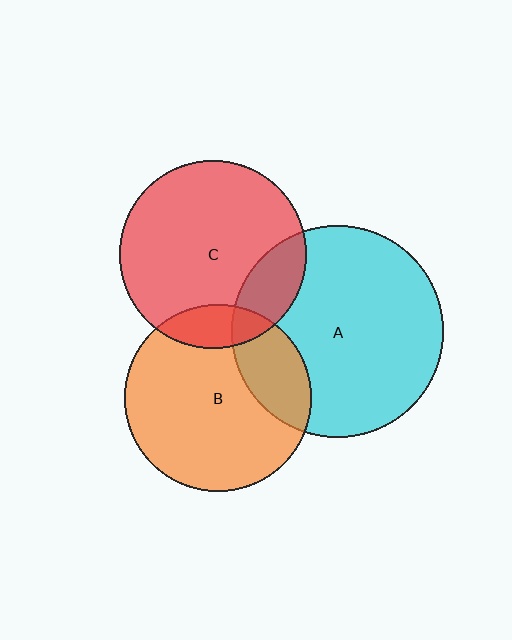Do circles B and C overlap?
Yes.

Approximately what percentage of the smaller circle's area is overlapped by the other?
Approximately 15%.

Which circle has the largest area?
Circle A (cyan).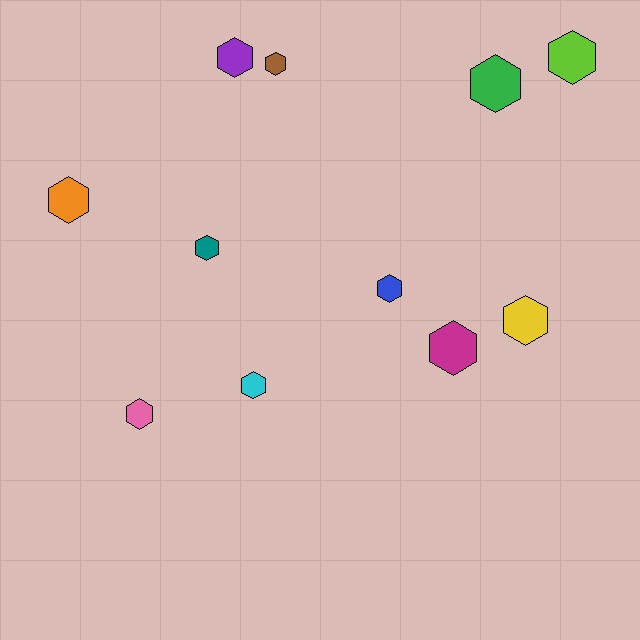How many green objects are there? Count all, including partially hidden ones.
There is 1 green object.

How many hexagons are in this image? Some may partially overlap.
There are 11 hexagons.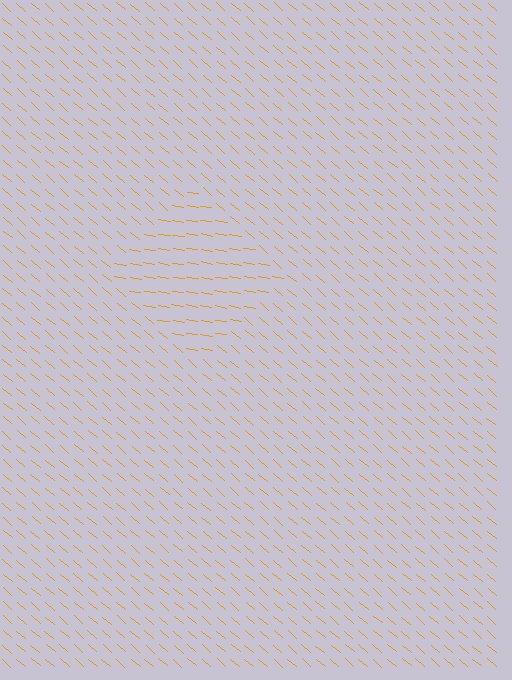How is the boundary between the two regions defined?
The boundary is defined purely by a change in line orientation (approximately 32 degrees difference). All lines are the same color and thickness.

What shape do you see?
I see a diamond.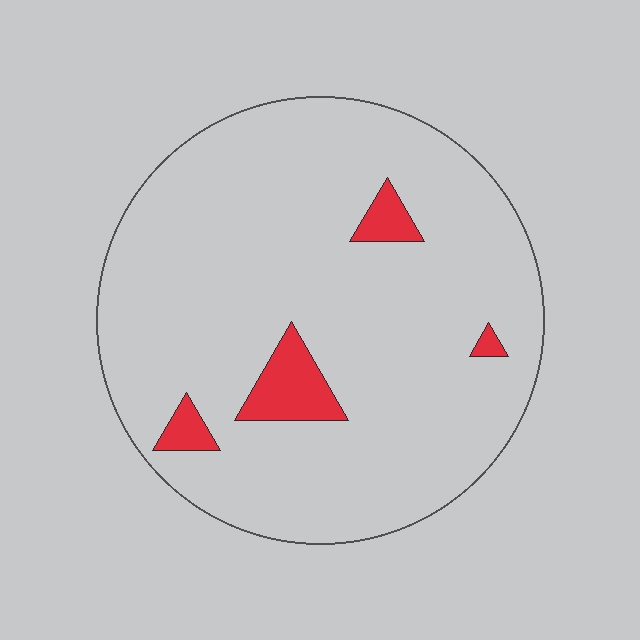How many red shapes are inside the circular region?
4.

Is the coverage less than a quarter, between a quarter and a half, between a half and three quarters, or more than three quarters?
Less than a quarter.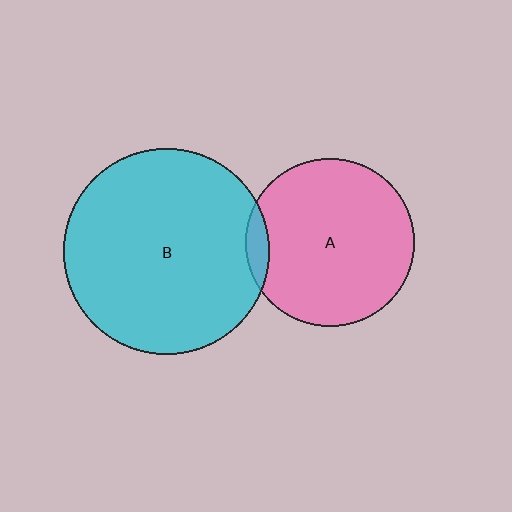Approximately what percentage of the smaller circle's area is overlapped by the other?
Approximately 5%.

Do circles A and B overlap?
Yes.